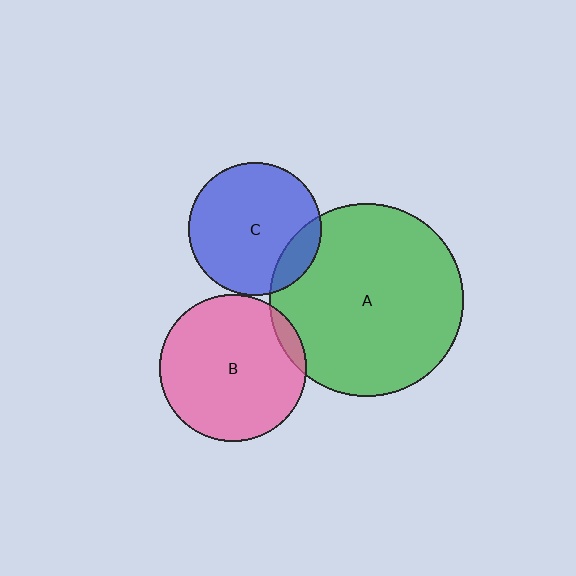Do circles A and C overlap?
Yes.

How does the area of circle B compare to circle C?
Approximately 1.2 times.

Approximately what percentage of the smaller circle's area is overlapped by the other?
Approximately 15%.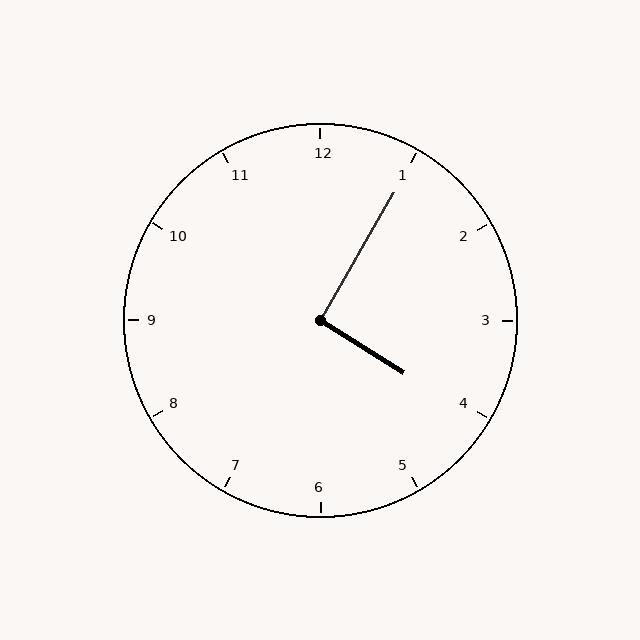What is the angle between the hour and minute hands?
Approximately 92 degrees.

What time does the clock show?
4:05.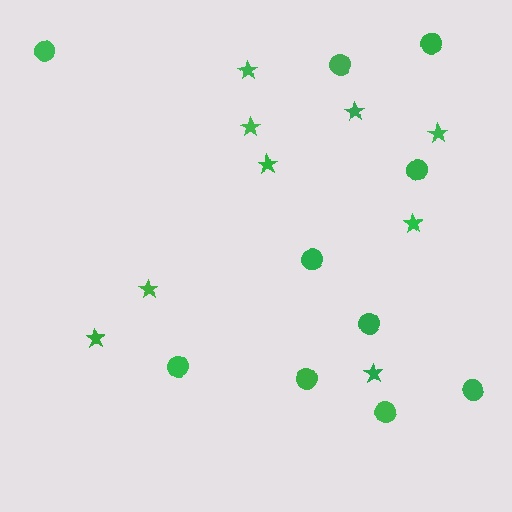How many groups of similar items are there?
There are 2 groups: one group of circles (10) and one group of stars (9).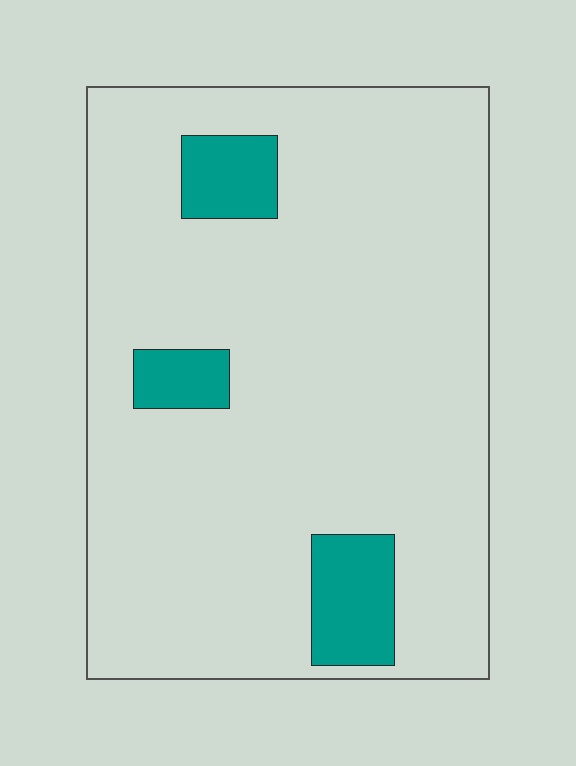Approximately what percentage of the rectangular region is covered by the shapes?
Approximately 10%.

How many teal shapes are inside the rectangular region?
3.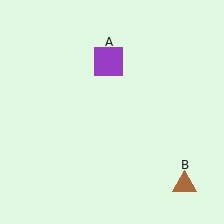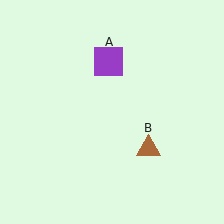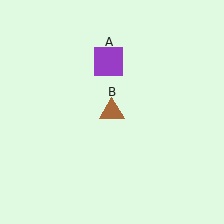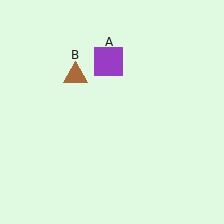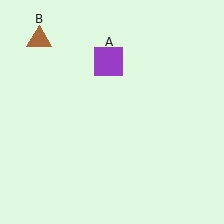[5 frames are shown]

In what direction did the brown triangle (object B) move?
The brown triangle (object B) moved up and to the left.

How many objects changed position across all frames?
1 object changed position: brown triangle (object B).